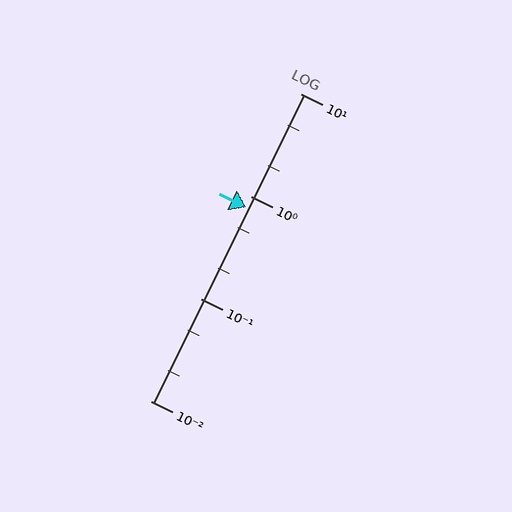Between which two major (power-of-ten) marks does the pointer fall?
The pointer is between 0.1 and 1.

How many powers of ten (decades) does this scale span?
The scale spans 3 decades, from 0.01 to 10.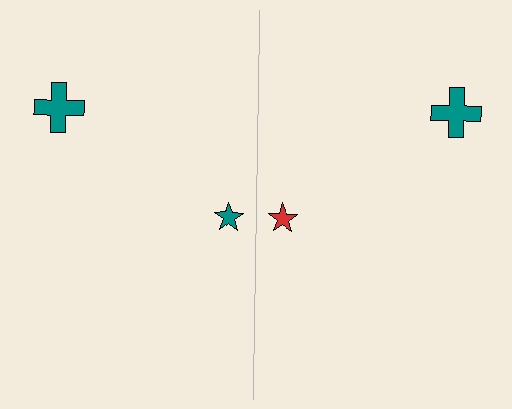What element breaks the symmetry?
The red star on the right side breaks the symmetry — its mirror counterpart is teal.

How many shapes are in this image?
There are 4 shapes in this image.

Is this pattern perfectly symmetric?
No, the pattern is not perfectly symmetric. The red star on the right side breaks the symmetry — its mirror counterpart is teal.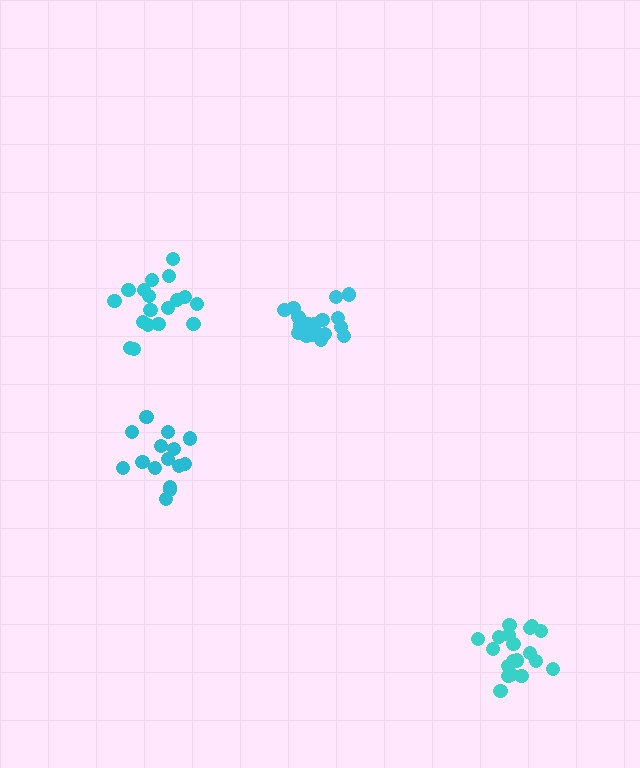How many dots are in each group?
Group 1: 18 dots, Group 2: 15 dots, Group 3: 19 dots, Group 4: 20 dots (72 total).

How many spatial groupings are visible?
There are 4 spatial groupings.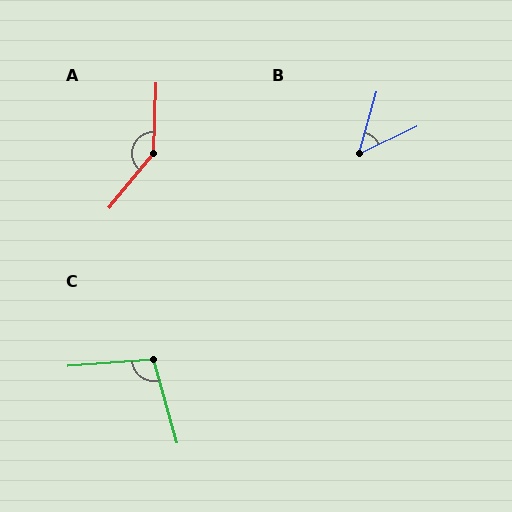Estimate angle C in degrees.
Approximately 101 degrees.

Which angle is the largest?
A, at approximately 143 degrees.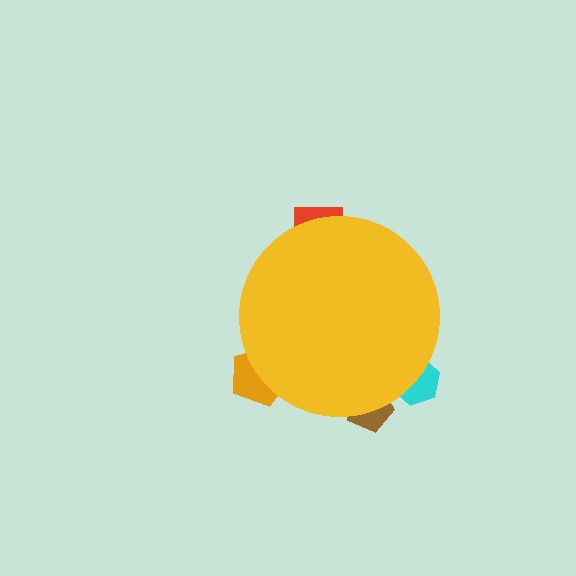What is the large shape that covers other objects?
A yellow circle.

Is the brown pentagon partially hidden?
Yes, the brown pentagon is partially hidden behind the yellow circle.